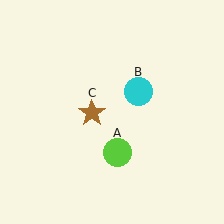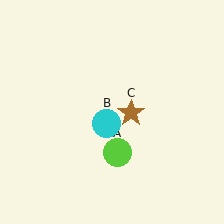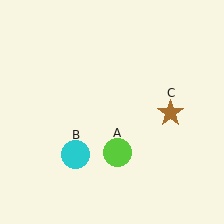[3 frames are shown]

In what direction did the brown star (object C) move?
The brown star (object C) moved right.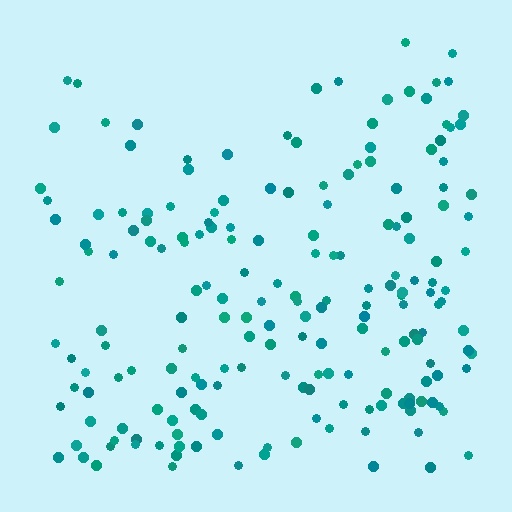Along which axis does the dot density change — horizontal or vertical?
Vertical.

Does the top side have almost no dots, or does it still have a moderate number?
Still a moderate number, just noticeably fewer than the bottom.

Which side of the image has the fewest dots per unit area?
The top.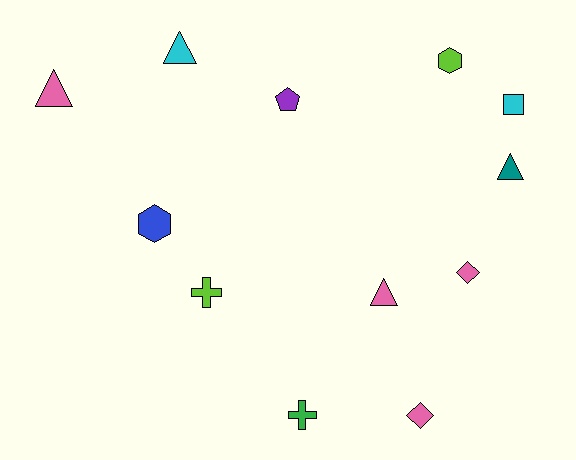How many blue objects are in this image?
There is 1 blue object.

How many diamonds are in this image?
There are 2 diamonds.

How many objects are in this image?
There are 12 objects.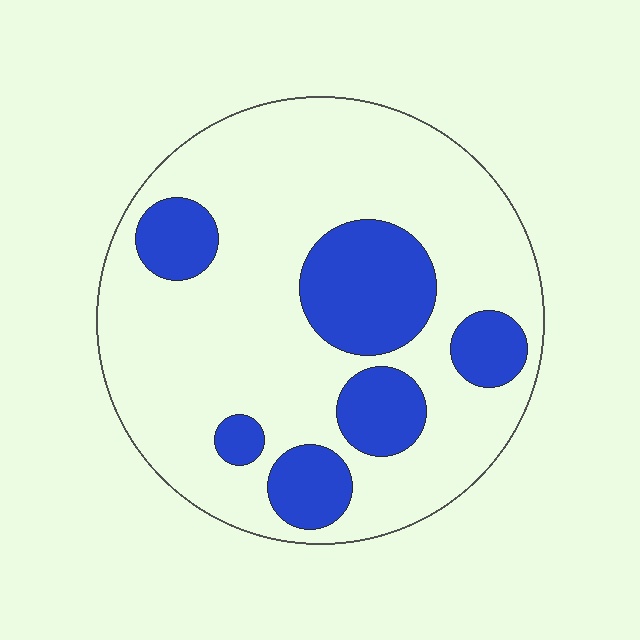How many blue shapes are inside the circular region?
6.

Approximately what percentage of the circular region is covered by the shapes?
Approximately 25%.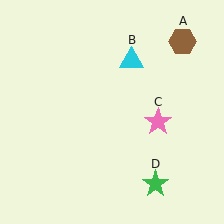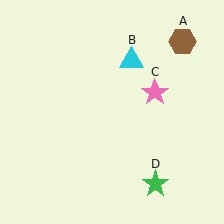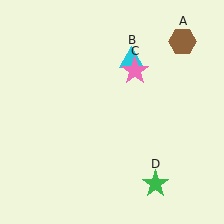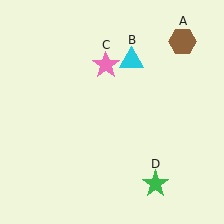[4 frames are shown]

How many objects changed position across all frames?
1 object changed position: pink star (object C).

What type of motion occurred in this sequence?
The pink star (object C) rotated counterclockwise around the center of the scene.